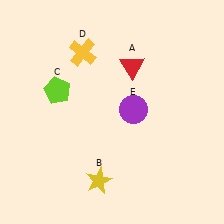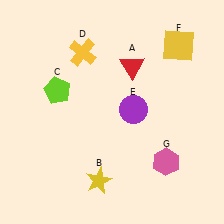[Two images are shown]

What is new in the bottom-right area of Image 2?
A pink hexagon (G) was added in the bottom-right area of Image 2.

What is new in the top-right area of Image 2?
A yellow square (F) was added in the top-right area of Image 2.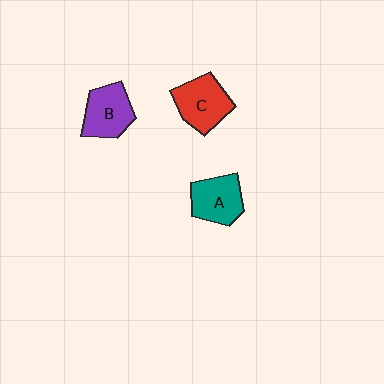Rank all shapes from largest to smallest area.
From largest to smallest: C (red), B (purple), A (teal).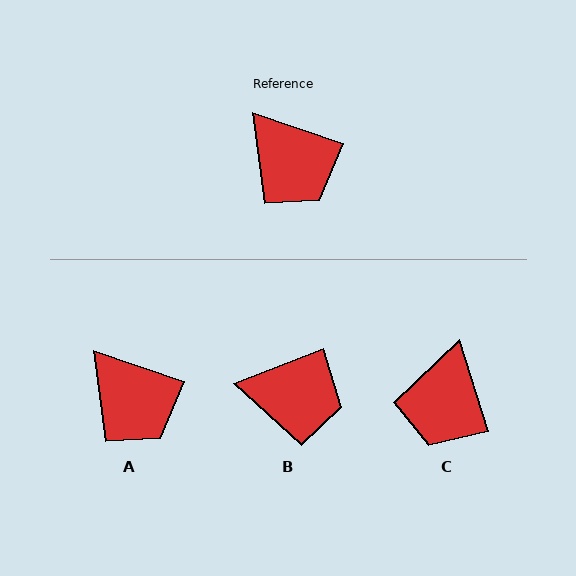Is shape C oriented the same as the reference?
No, it is off by about 54 degrees.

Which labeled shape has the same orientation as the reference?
A.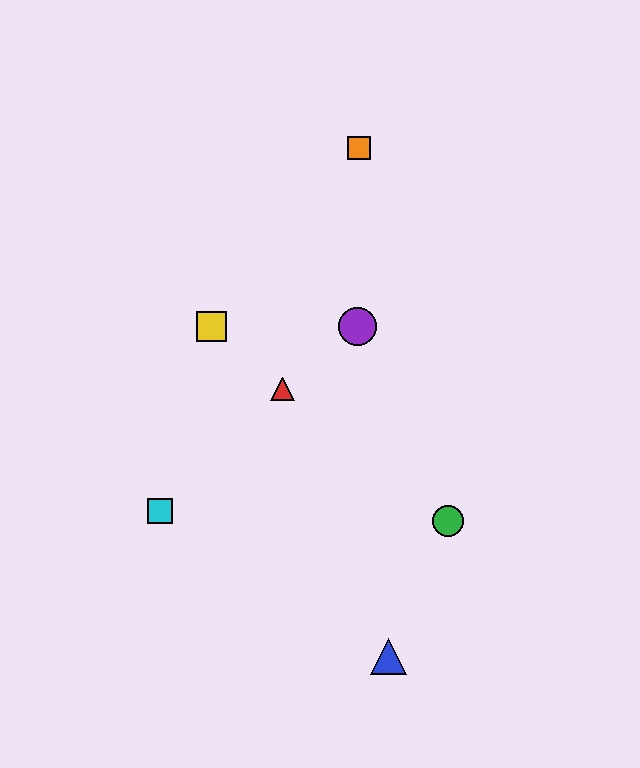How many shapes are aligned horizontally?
2 shapes (the yellow square, the purple circle) are aligned horizontally.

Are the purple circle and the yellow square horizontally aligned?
Yes, both are at y≈327.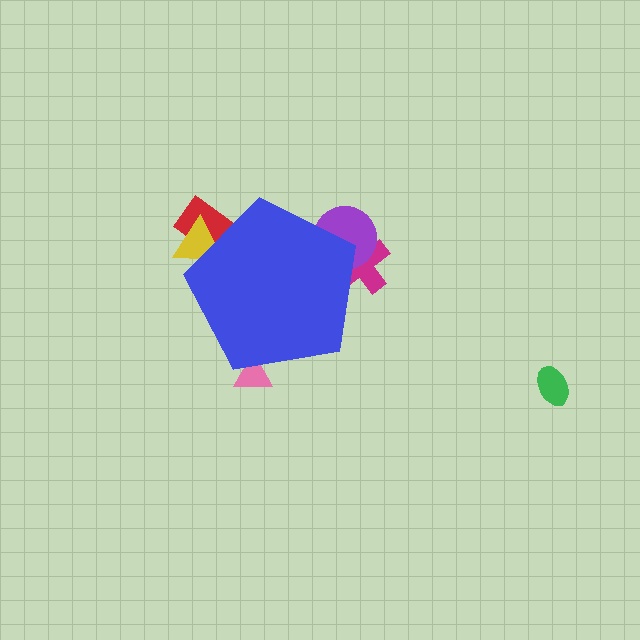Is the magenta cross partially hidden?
Yes, the magenta cross is partially hidden behind the blue pentagon.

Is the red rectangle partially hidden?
Yes, the red rectangle is partially hidden behind the blue pentagon.